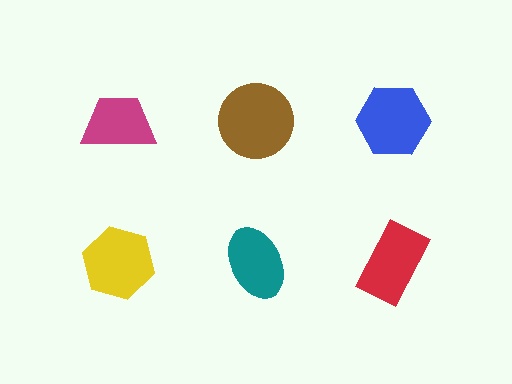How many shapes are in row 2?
3 shapes.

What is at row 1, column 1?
A magenta trapezoid.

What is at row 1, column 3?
A blue hexagon.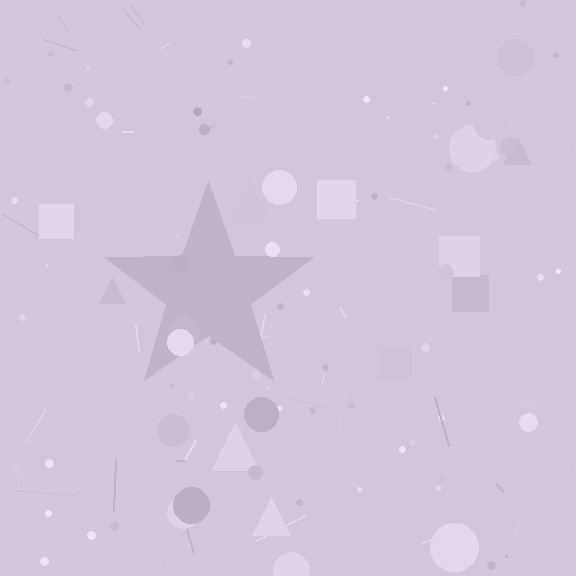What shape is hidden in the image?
A star is hidden in the image.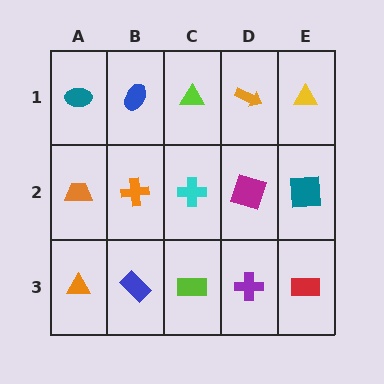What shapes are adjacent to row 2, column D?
An orange arrow (row 1, column D), a purple cross (row 3, column D), a cyan cross (row 2, column C), a teal square (row 2, column E).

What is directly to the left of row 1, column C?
A blue ellipse.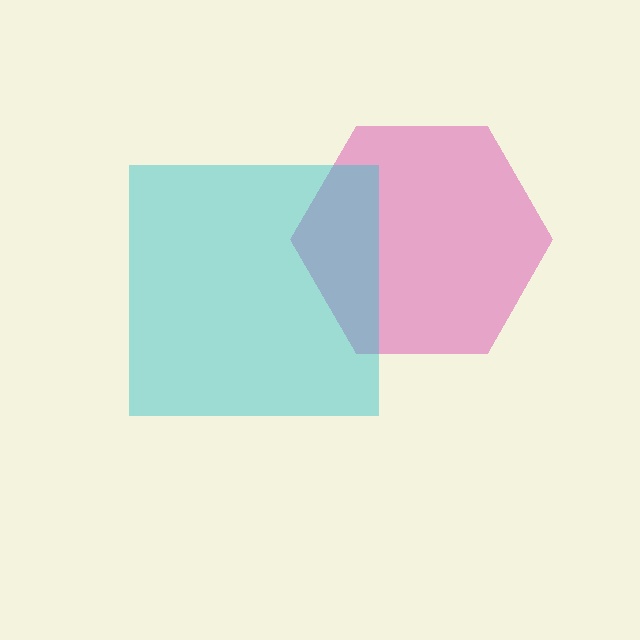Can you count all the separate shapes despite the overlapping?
Yes, there are 2 separate shapes.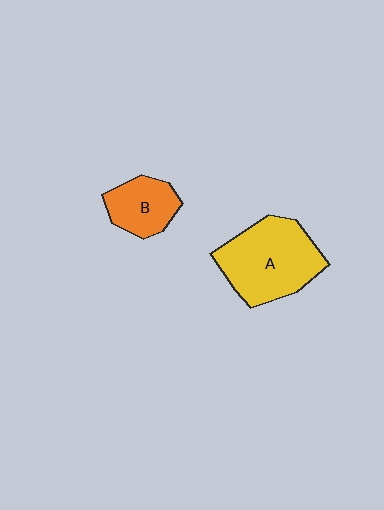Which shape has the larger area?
Shape A (yellow).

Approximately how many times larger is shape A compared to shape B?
Approximately 1.9 times.